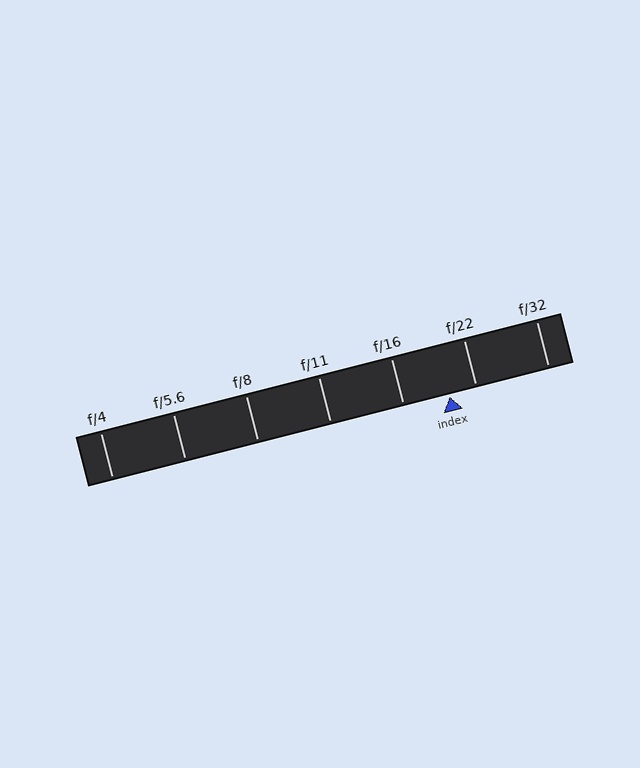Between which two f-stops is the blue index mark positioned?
The index mark is between f/16 and f/22.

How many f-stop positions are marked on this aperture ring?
There are 7 f-stop positions marked.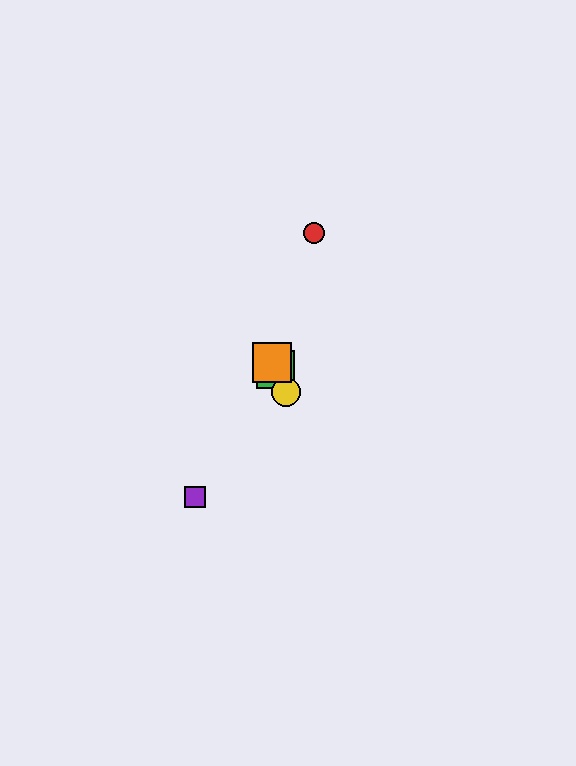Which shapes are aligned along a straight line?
The blue circle, the green square, the yellow circle, the orange square are aligned along a straight line.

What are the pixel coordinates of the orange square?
The orange square is at (272, 362).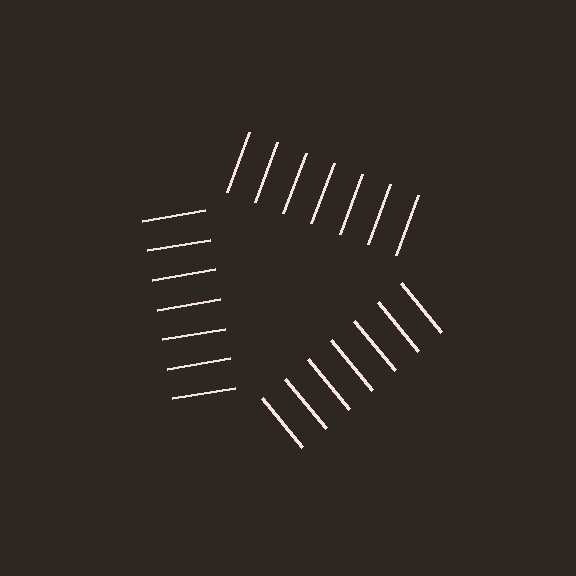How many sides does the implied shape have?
3 sides — the line-ends trace a triangle.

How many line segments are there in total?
21 — 7 along each of the 3 edges.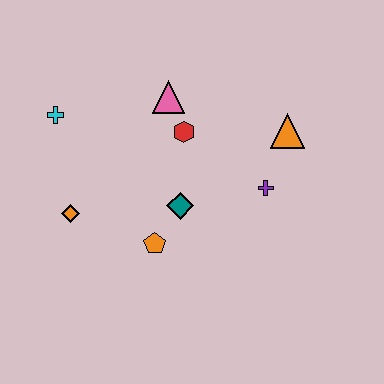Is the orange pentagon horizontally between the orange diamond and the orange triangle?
Yes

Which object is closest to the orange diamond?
The orange pentagon is closest to the orange diamond.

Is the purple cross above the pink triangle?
No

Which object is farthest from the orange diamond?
The orange triangle is farthest from the orange diamond.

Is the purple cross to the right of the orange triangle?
No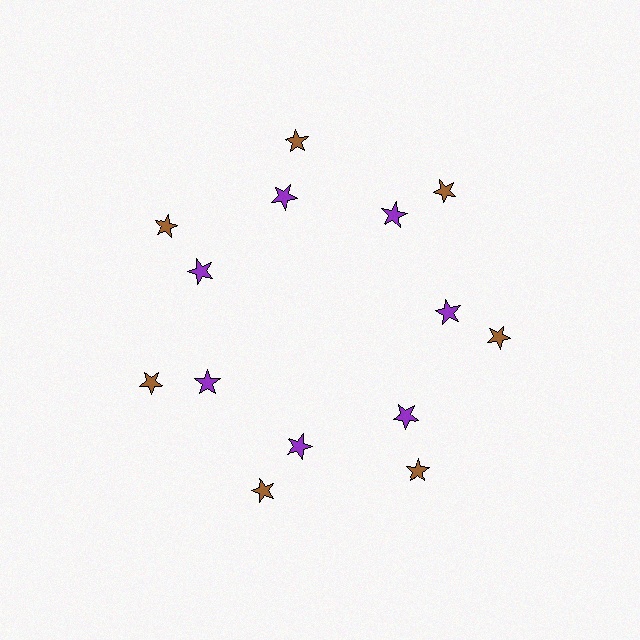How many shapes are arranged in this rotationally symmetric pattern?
There are 14 shapes, arranged in 7 groups of 2.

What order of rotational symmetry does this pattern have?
This pattern has 7-fold rotational symmetry.